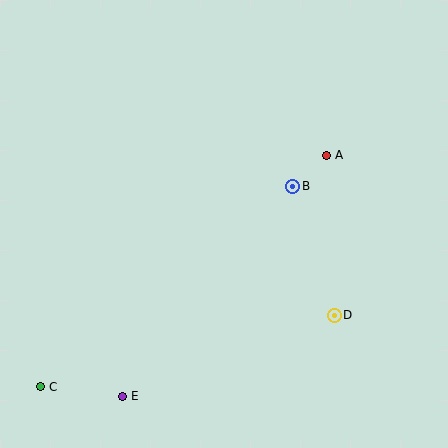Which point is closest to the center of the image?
Point B at (293, 186) is closest to the center.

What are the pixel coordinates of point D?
Point D is at (334, 315).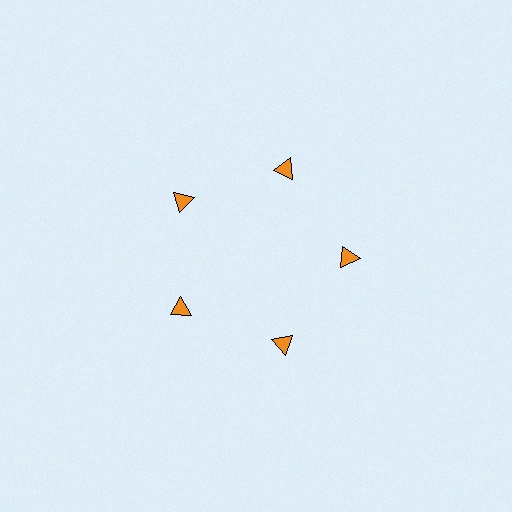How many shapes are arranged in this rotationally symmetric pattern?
There are 5 shapes, arranged in 5 groups of 1.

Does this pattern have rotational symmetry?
Yes, this pattern has 5-fold rotational symmetry. It looks the same after rotating 72 degrees around the center.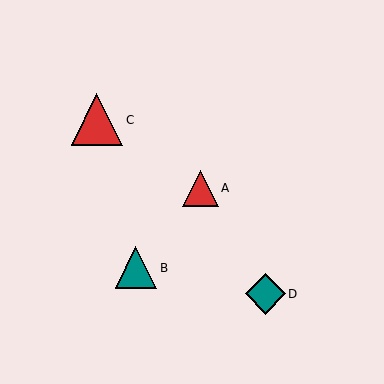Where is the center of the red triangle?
The center of the red triangle is at (201, 188).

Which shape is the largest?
The red triangle (labeled C) is the largest.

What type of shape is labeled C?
Shape C is a red triangle.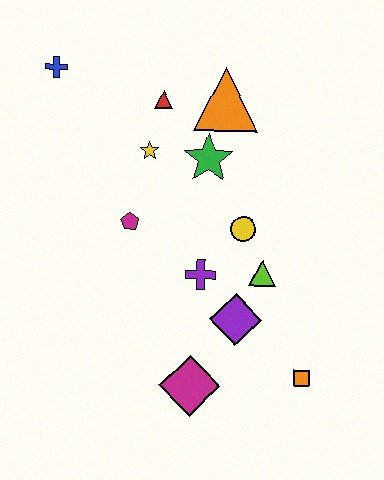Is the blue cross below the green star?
No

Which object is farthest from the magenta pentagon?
The orange square is farthest from the magenta pentagon.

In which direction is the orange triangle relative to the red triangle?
The orange triangle is to the right of the red triangle.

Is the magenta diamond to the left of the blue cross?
No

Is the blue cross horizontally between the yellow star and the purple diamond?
No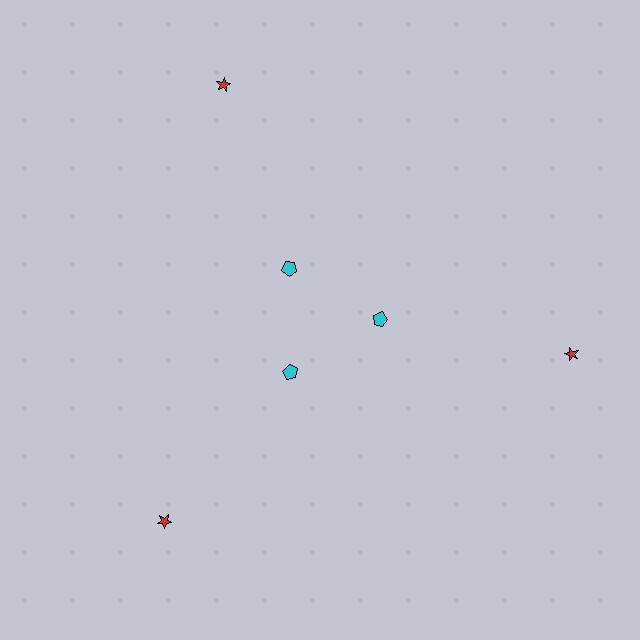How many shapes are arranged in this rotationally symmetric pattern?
There are 6 shapes, arranged in 3 groups of 2.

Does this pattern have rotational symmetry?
Yes, this pattern has 3-fold rotational symmetry. It looks the same after rotating 120 degrees around the center.